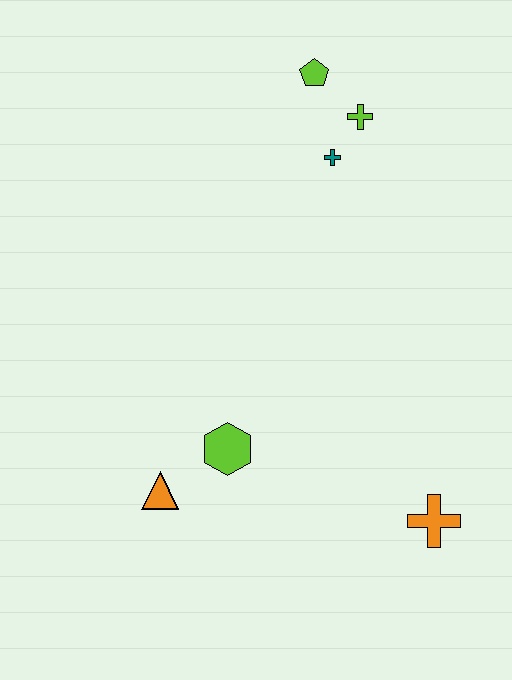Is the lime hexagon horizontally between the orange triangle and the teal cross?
Yes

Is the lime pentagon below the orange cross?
No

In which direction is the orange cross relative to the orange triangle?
The orange cross is to the right of the orange triangle.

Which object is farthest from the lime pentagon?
The orange cross is farthest from the lime pentagon.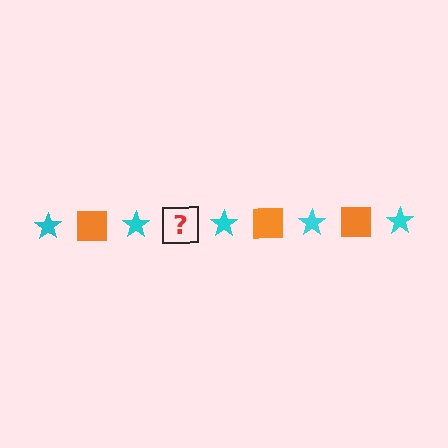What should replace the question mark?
The question mark should be replaced with an orange square.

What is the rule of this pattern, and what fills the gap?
The rule is that the pattern alternates between cyan star and orange square. The gap should be filled with an orange square.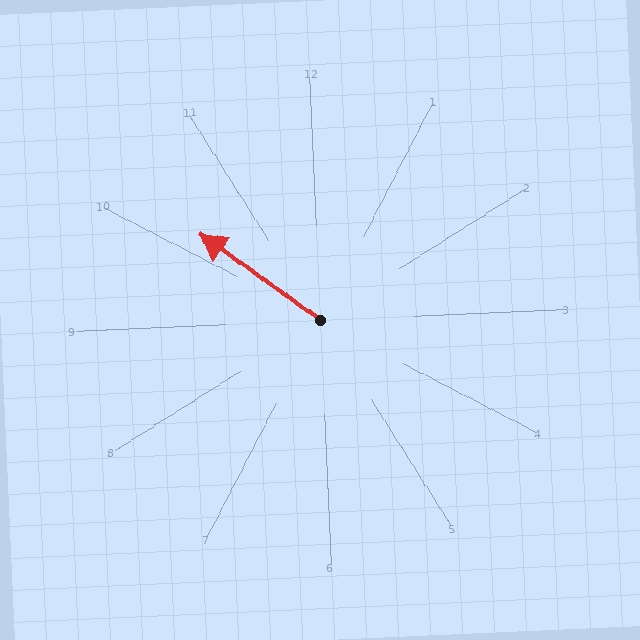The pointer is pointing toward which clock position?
Roughly 10 o'clock.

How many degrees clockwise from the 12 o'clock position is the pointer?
Approximately 308 degrees.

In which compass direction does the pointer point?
Northwest.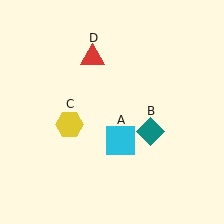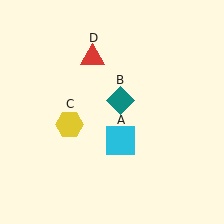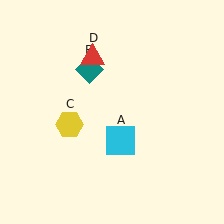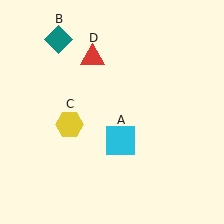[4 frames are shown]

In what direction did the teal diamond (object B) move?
The teal diamond (object B) moved up and to the left.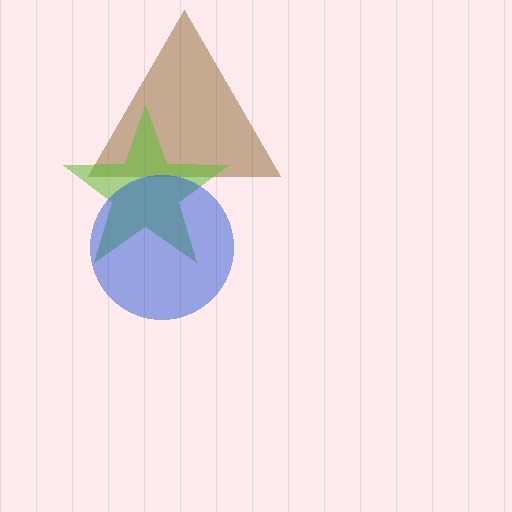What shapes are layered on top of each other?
The layered shapes are: a brown triangle, a lime star, a blue circle.